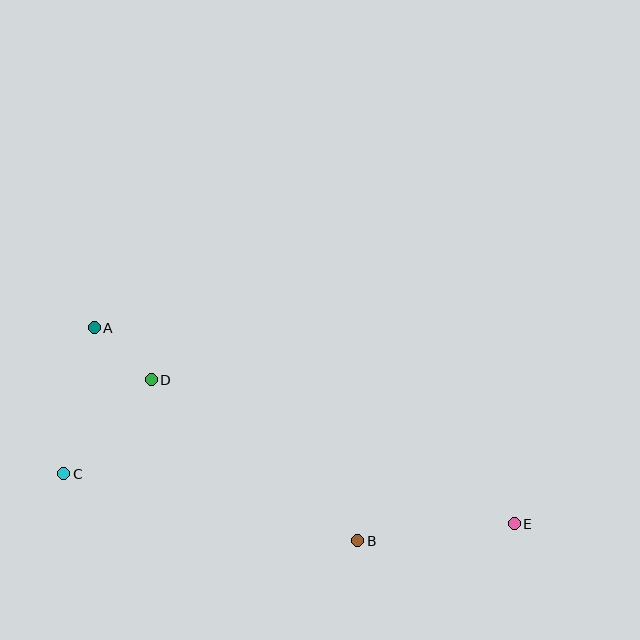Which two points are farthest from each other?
Points A and E are farthest from each other.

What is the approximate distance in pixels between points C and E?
The distance between C and E is approximately 453 pixels.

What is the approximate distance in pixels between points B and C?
The distance between B and C is approximately 301 pixels.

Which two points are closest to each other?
Points A and D are closest to each other.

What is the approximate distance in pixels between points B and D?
The distance between B and D is approximately 262 pixels.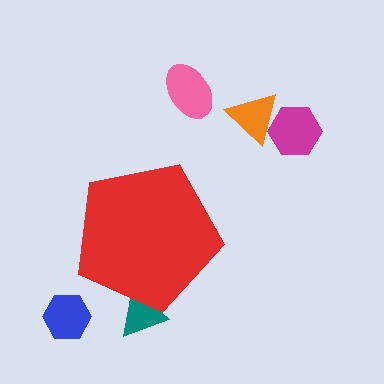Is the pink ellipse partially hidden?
No, the pink ellipse is fully visible.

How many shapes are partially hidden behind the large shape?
1 shape is partially hidden.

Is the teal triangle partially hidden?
Yes, the teal triangle is partially hidden behind the red pentagon.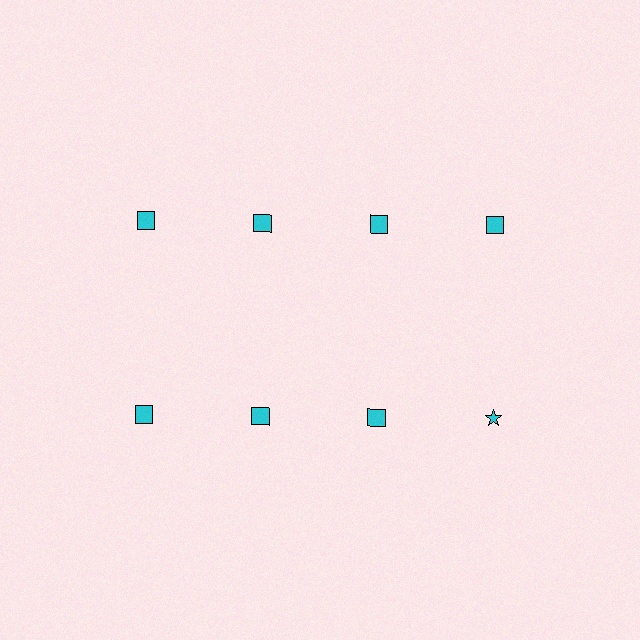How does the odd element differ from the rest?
It has a different shape: star instead of square.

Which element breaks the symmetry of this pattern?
The cyan star in the second row, second from right column breaks the symmetry. All other shapes are cyan squares.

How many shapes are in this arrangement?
There are 8 shapes arranged in a grid pattern.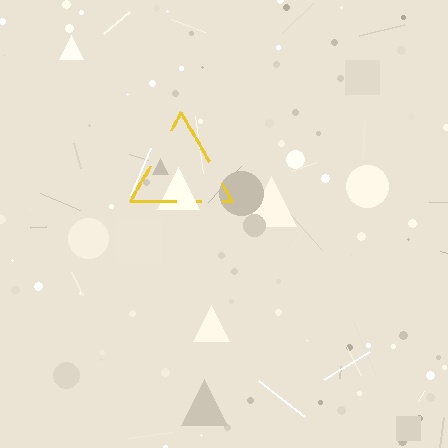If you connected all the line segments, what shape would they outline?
They would outline a triangle.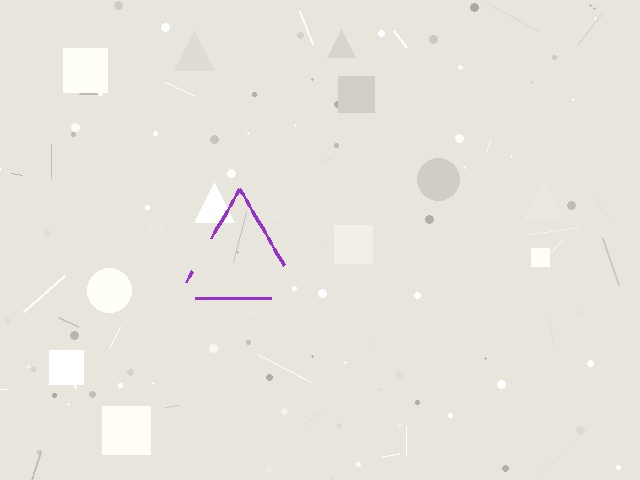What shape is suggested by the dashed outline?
The dashed outline suggests a triangle.